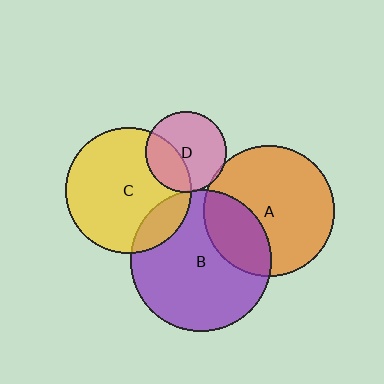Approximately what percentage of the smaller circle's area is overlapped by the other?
Approximately 30%.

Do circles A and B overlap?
Yes.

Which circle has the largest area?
Circle B (purple).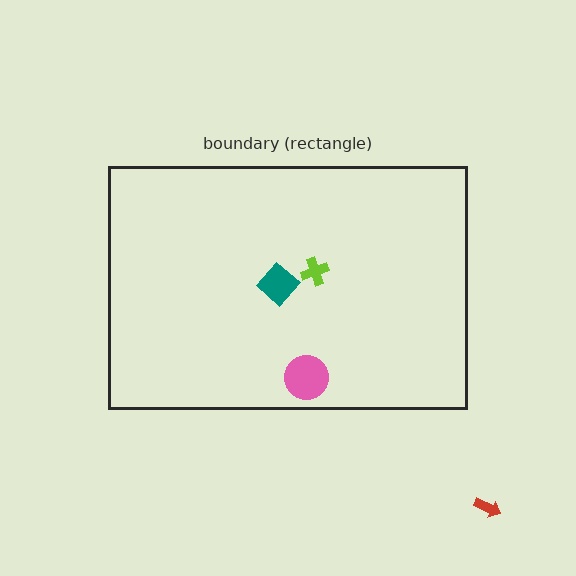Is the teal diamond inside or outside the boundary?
Inside.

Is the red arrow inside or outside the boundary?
Outside.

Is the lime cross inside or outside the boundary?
Inside.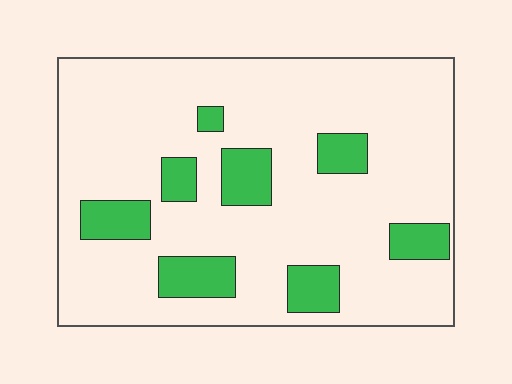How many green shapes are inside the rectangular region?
8.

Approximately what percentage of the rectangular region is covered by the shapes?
Approximately 15%.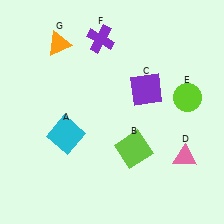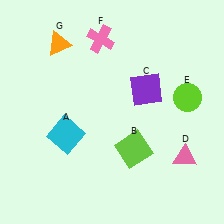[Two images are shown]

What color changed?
The cross (F) changed from purple in Image 1 to pink in Image 2.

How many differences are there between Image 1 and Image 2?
There is 1 difference between the two images.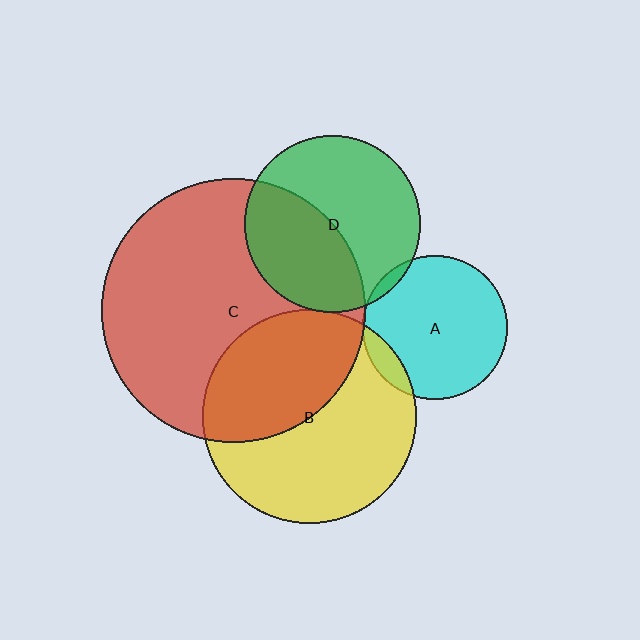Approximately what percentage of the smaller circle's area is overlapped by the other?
Approximately 10%.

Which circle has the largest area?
Circle C (red).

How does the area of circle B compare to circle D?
Approximately 1.5 times.